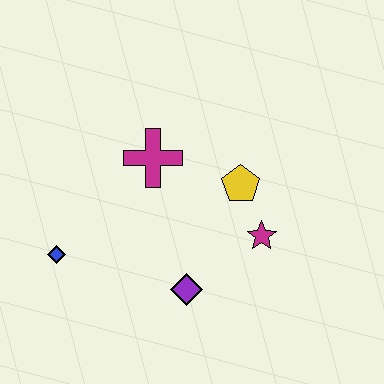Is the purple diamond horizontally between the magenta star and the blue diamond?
Yes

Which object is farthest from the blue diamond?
The magenta star is farthest from the blue diamond.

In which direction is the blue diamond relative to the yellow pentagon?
The blue diamond is to the left of the yellow pentagon.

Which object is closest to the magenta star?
The yellow pentagon is closest to the magenta star.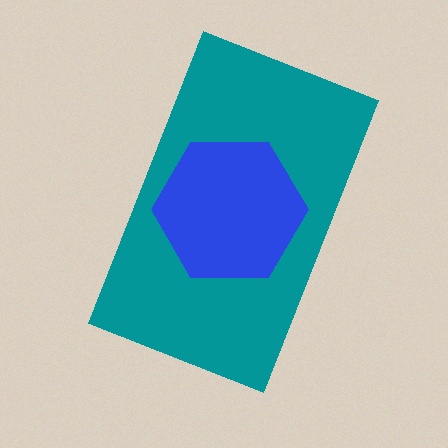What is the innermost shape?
The blue hexagon.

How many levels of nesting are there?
2.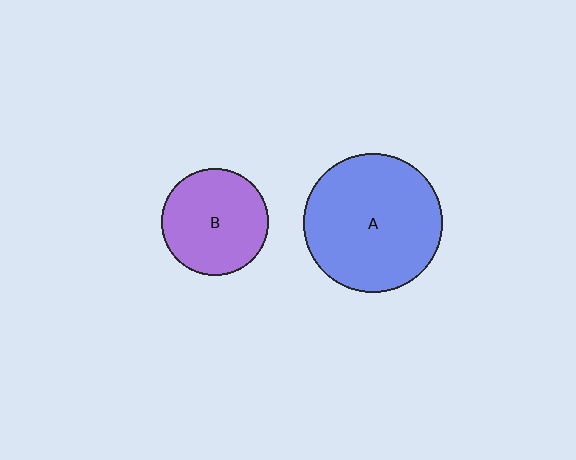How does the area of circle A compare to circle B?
Approximately 1.7 times.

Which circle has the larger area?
Circle A (blue).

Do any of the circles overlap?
No, none of the circles overlap.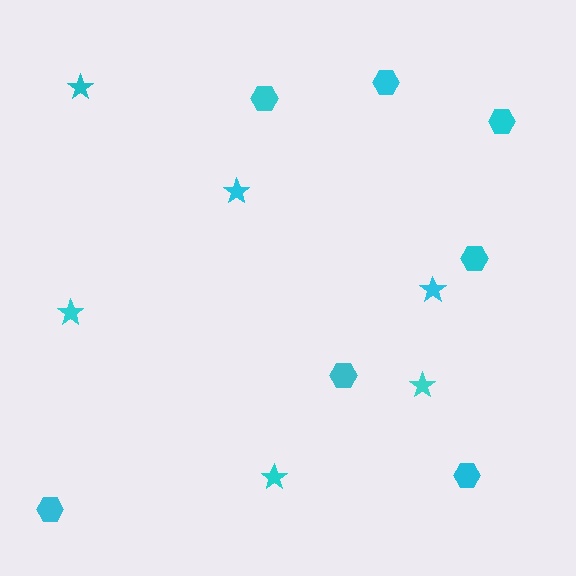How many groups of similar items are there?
There are 2 groups: one group of hexagons (7) and one group of stars (6).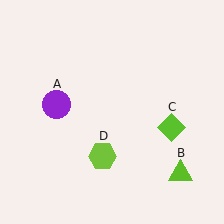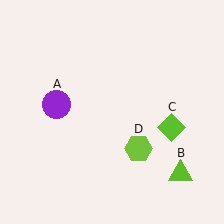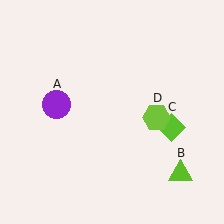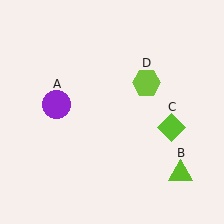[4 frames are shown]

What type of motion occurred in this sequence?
The lime hexagon (object D) rotated counterclockwise around the center of the scene.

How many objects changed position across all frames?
1 object changed position: lime hexagon (object D).